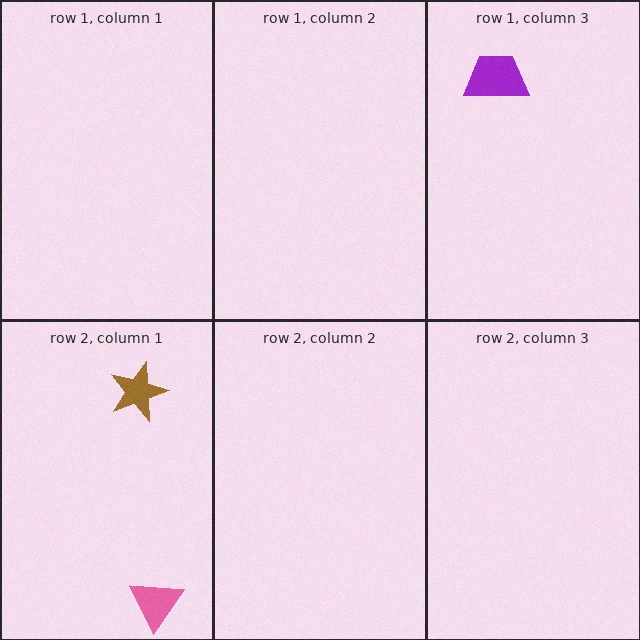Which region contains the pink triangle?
The row 2, column 1 region.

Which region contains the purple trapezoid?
The row 1, column 3 region.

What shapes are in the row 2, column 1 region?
The brown star, the pink triangle.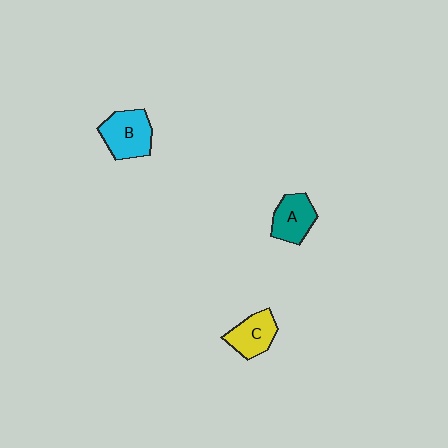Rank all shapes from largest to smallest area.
From largest to smallest: B (cyan), A (teal), C (yellow).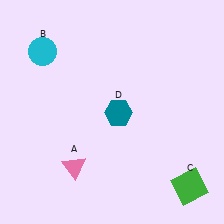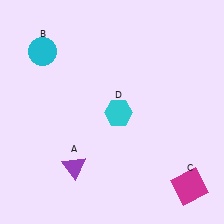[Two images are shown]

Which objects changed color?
A changed from pink to purple. C changed from green to magenta. D changed from teal to cyan.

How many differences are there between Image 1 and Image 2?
There are 3 differences between the two images.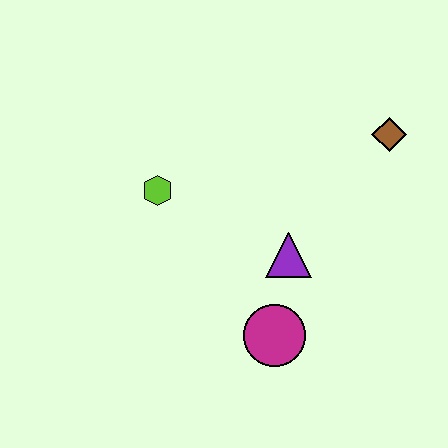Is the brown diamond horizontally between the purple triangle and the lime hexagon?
No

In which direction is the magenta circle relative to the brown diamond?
The magenta circle is below the brown diamond.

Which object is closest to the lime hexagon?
The purple triangle is closest to the lime hexagon.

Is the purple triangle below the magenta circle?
No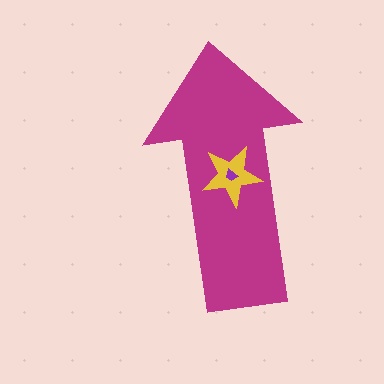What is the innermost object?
The purple trapezoid.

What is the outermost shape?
The magenta arrow.